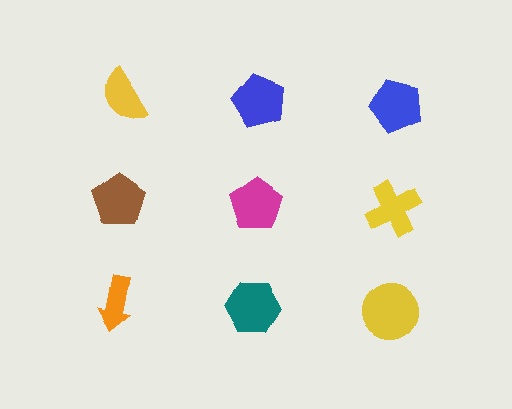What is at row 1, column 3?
A blue pentagon.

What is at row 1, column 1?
A yellow semicircle.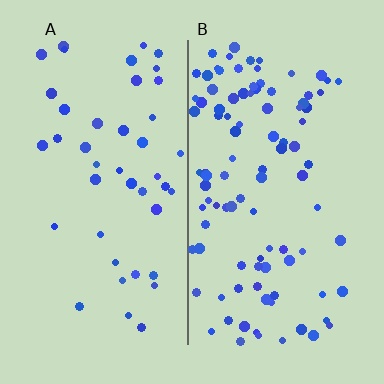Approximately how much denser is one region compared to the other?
Approximately 2.3× — region B over region A.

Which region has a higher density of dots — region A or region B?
B (the right).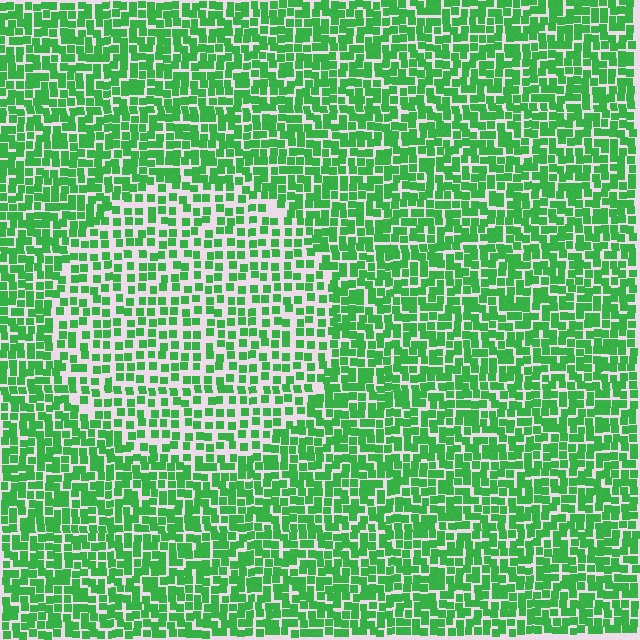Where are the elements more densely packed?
The elements are more densely packed outside the circle boundary.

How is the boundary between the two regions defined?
The boundary is defined by a change in element density (approximately 1.7x ratio). All elements are the same color, size, and shape.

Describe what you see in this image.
The image contains small green elements arranged at two different densities. A circle-shaped region is visible where the elements are less densely packed than the surrounding area.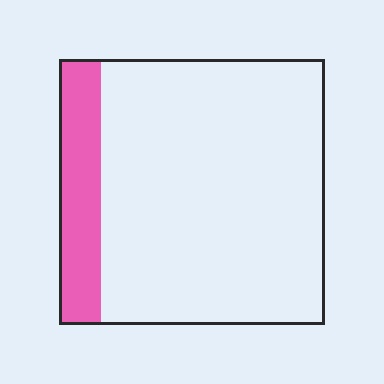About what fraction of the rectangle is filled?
About one sixth (1/6).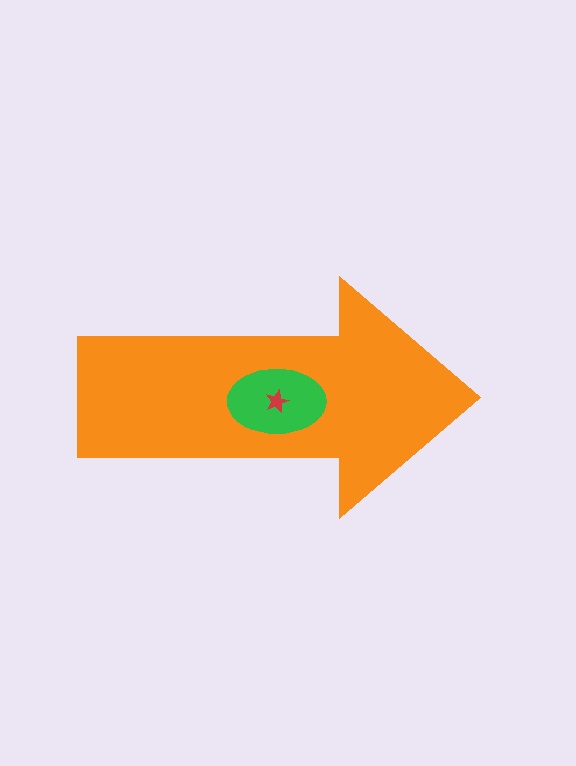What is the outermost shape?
The orange arrow.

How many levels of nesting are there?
3.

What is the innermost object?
The red star.